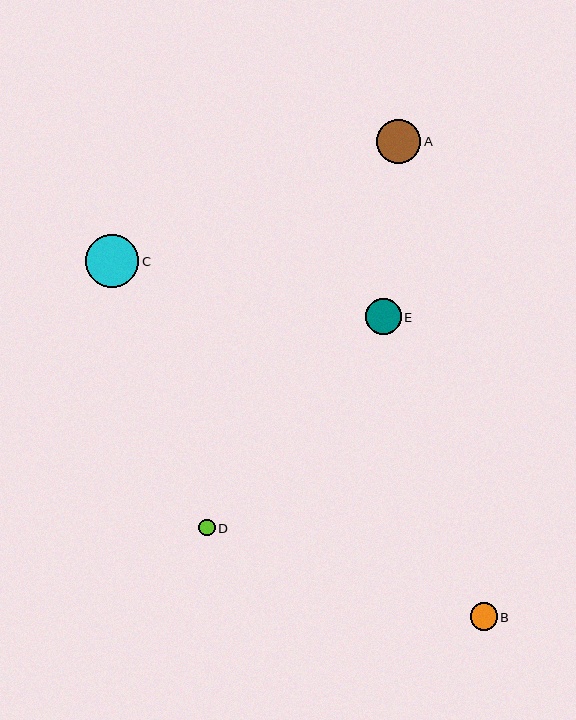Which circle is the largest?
Circle C is the largest with a size of approximately 53 pixels.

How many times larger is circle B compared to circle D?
Circle B is approximately 1.7 times the size of circle D.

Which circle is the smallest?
Circle D is the smallest with a size of approximately 16 pixels.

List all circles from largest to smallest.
From largest to smallest: C, A, E, B, D.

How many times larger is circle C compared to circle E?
Circle C is approximately 1.5 times the size of circle E.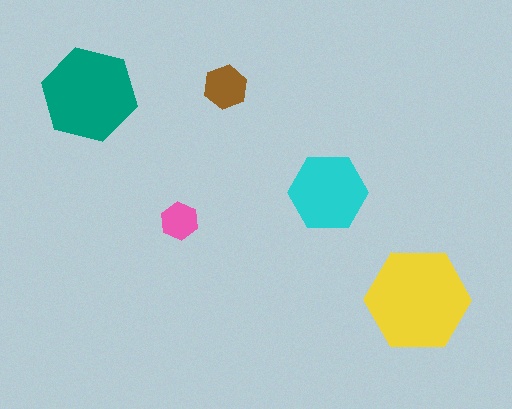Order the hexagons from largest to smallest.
the yellow one, the teal one, the cyan one, the brown one, the pink one.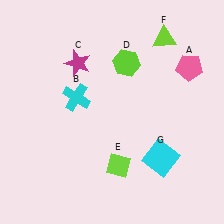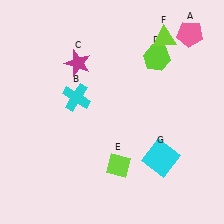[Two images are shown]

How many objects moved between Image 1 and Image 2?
2 objects moved between the two images.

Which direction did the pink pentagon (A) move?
The pink pentagon (A) moved up.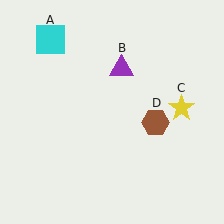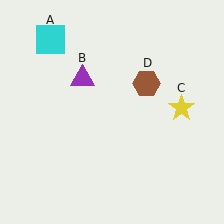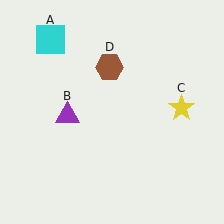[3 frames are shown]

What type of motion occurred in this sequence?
The purple triangle (object B), brown hexagon (object D) rotated counterclockwise around the center of the scene.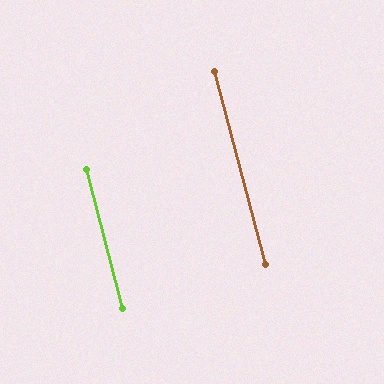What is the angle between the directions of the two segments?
Approximately 0 degrees.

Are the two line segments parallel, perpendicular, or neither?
Parallel — their directions differ by only 0.3°.